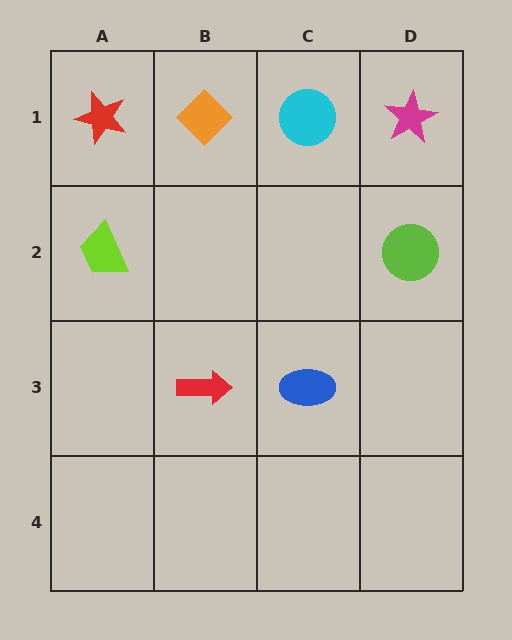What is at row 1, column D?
A magenta star.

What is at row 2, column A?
A lime trapezoid.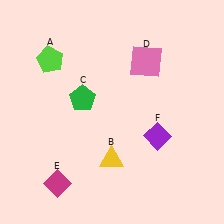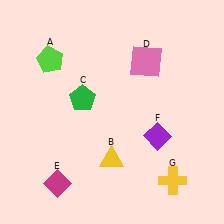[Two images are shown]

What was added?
A yellow cross (G) was added in Image 2.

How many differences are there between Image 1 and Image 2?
There is 1 difference between the two images.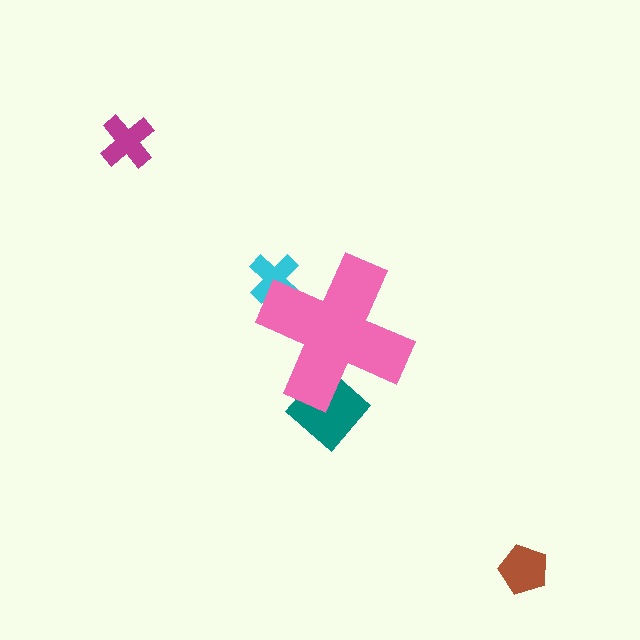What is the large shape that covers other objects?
A pink cross.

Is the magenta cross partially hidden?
No, the magenta cross is fully visible.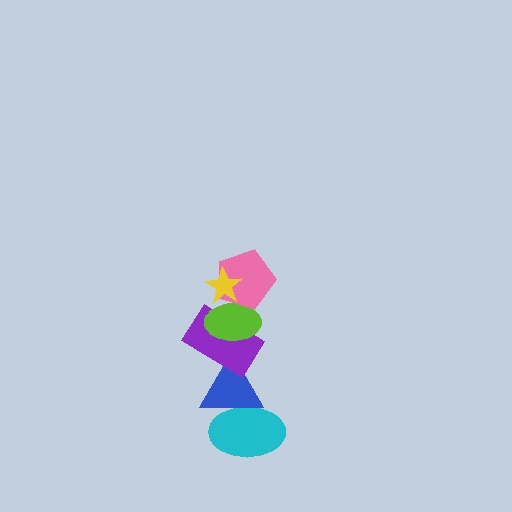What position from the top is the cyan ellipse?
The cyan ellipse is 6th from the top.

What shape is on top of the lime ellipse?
The pink pentagon is on top of the lime ellipse.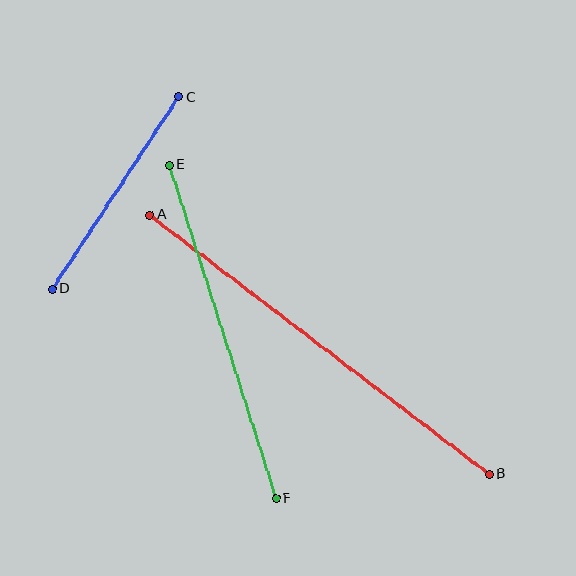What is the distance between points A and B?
The distance is approximately 427 pixels.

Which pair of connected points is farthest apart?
Points A and B are farthest apart.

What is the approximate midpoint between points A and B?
The midpoint is at approximately (319, 345) pixels.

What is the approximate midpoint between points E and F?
The midpoint is at approximately (222, 332) pixels.